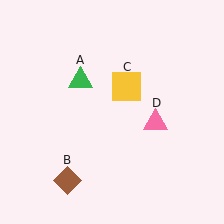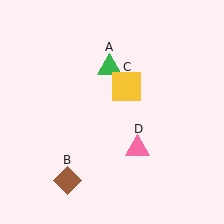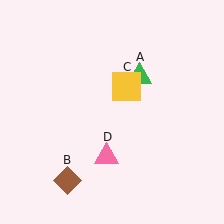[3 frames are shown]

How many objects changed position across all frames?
2 objects changed position: green triangle (object A), pink triangle (object D).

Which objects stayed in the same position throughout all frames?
Brown diamond (object B) and yellow square (object C) remained stationary.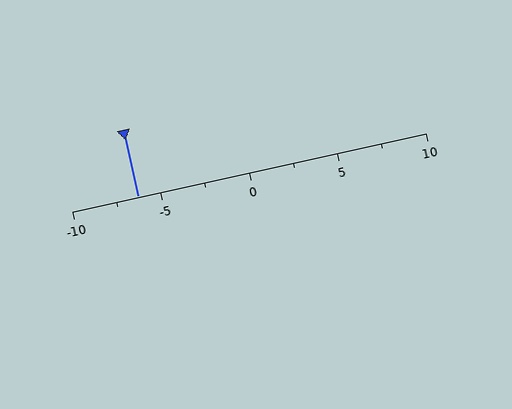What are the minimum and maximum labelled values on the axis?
The axis runs from -10 to 10.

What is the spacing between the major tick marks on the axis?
The major ticks are spaced 5 apart.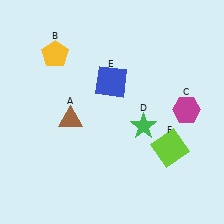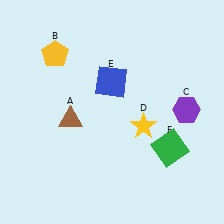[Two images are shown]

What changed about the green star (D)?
In Image 1, D is green. In Image 2, it changed to yellow.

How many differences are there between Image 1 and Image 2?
There are 3 differences between the two images.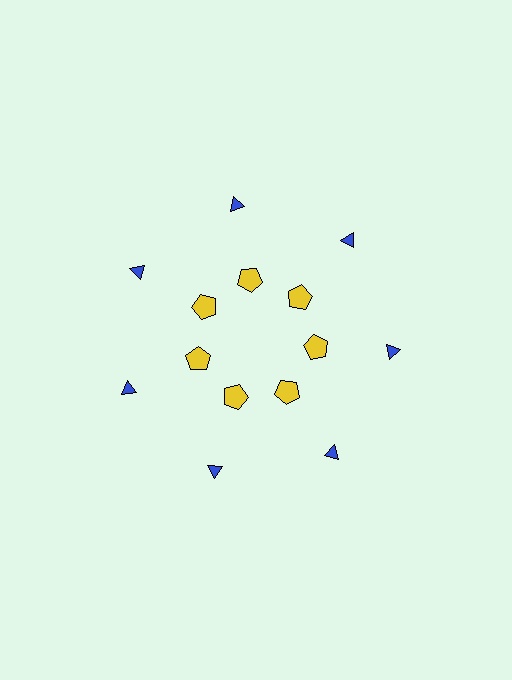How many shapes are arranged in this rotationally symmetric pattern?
There are 14 shapes, arranged in 7 groups of 2.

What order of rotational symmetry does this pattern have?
This pattern has 7-fold rotational symmetry.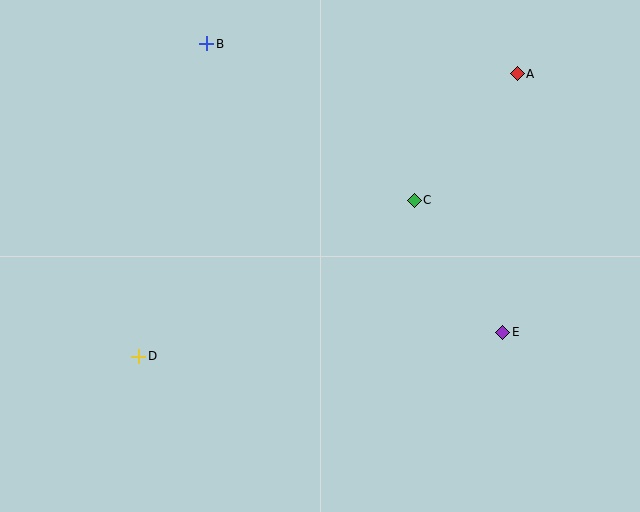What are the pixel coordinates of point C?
Point C is at (414, 200).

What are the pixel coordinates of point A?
Point A is at (517, 74).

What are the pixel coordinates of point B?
Point B is at (207, 44).